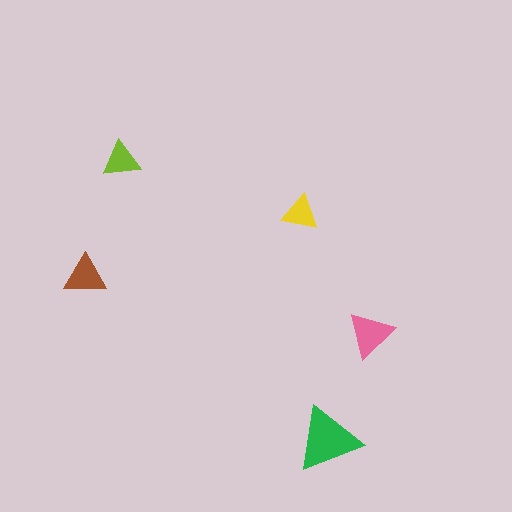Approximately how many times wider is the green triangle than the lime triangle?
About 1.5 times wider.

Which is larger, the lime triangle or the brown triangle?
The brown one.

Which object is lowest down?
The green triangle is bottommost.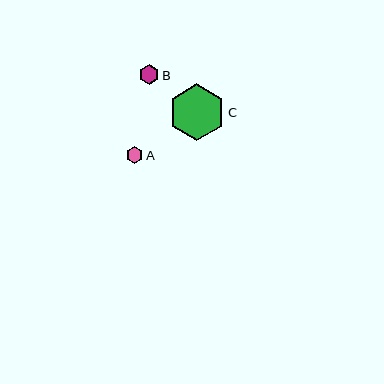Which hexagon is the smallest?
Hexagon A is the smallest with a size of approximately 17 pixels.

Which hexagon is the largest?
Hexagon C is the largest with a size of approximately 57 pixels.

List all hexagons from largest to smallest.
From largest to smallest: C, B, A.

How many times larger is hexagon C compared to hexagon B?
Hexagon C is approximately 2.8 times the size of hexagon B.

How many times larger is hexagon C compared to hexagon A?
Hexagon C is approximately 3.3 times the size of hexagon A.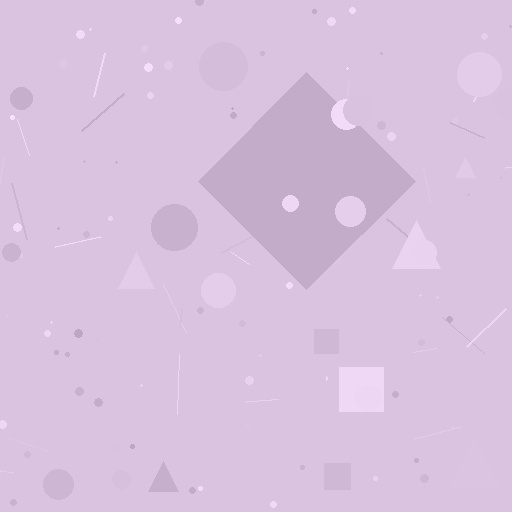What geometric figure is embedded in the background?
A diamond is embedded in the background.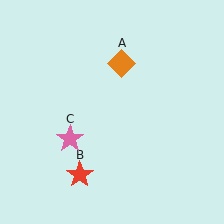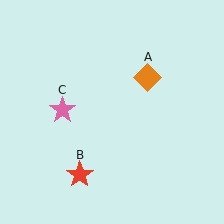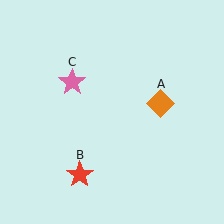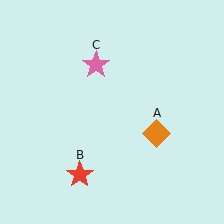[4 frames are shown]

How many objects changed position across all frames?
2 objects changed position: orange diamond (object A), pink star (object C).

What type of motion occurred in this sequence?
The orange diamond (object A), pink star (object C) rotated clockwise around the center of the scene.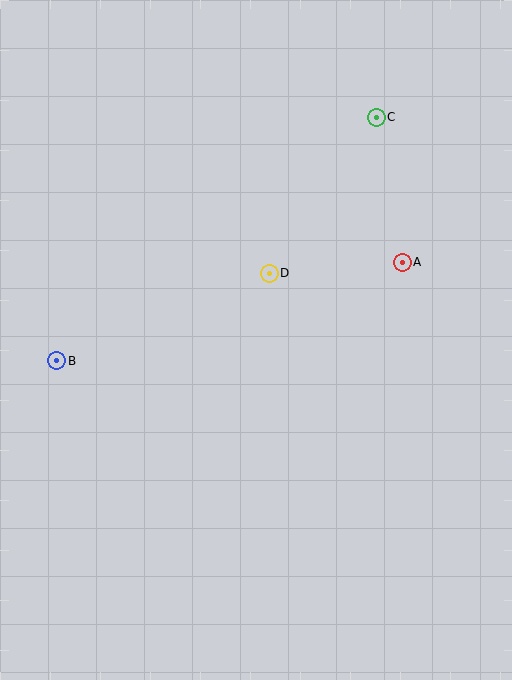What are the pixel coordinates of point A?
Point A is at (402, 262).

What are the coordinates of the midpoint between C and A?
The midpoint between C and A is at (389, 190).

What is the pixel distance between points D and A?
The distance between D and A is 133 pixels.